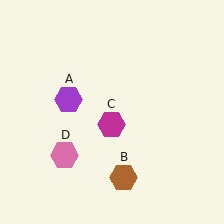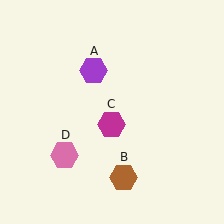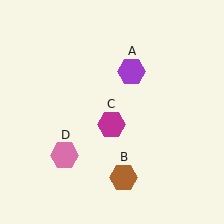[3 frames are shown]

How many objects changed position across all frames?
1 object changed position: purple hexagon (object A).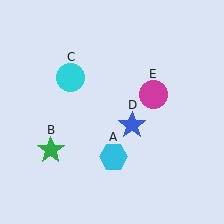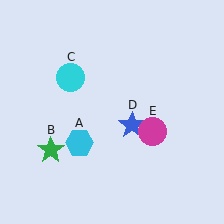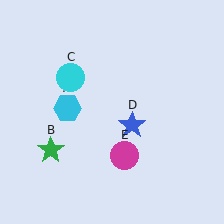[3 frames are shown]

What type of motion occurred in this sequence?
The cyan hexagon (object A), magenta circle (object E) rotated clockwise around the center of the scene.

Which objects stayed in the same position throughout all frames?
Green star (object B) and cyan circle (object C) and blue star (object D) remained stationary.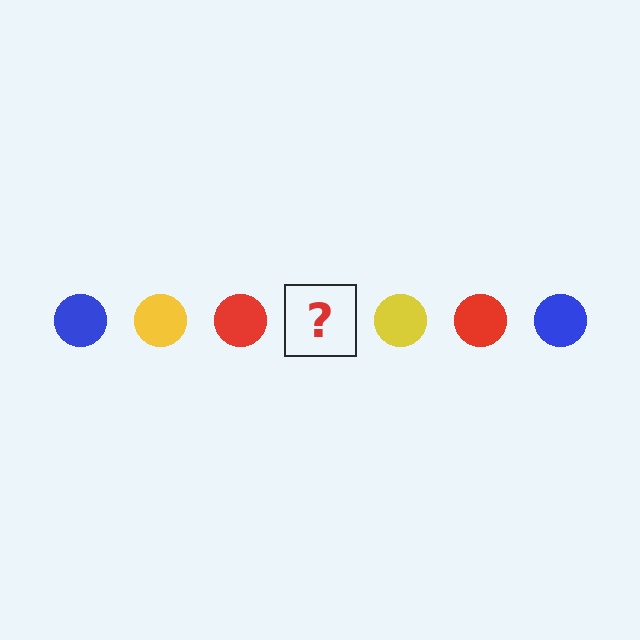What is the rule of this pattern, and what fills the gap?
The rule is that the pattern cycles through blue, yellow, red circles. The gap should be filled with a blue circle.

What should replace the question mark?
The question mark should be replaced with a blue circle.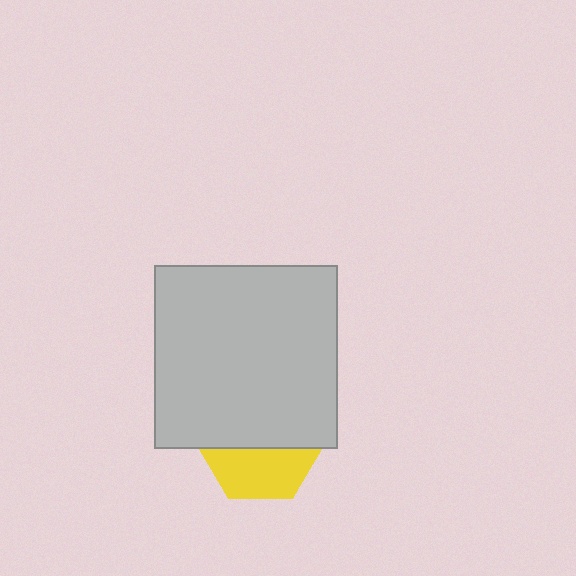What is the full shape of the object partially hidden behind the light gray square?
The partially hidden object is a yellow hexagon.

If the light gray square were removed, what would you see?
You would see the complete yellow hexagon.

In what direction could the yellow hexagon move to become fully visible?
The yellow hexagon could move down. That would shift it out from behind the light gray square entirely.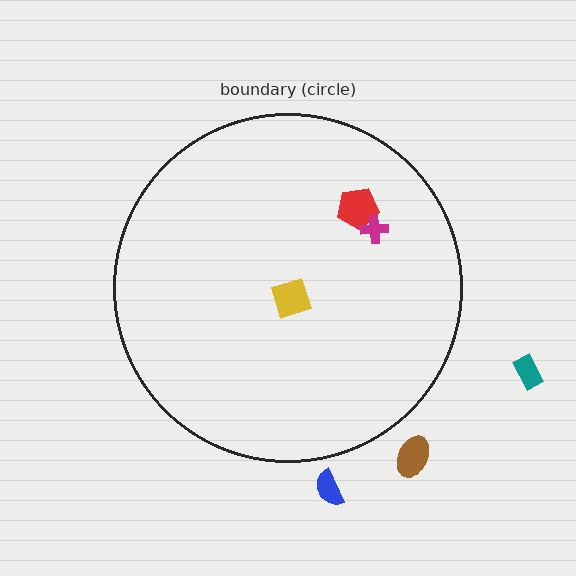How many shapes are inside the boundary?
3 inside, 3 outside.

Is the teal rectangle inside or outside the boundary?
Outside.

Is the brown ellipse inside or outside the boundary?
Outside.